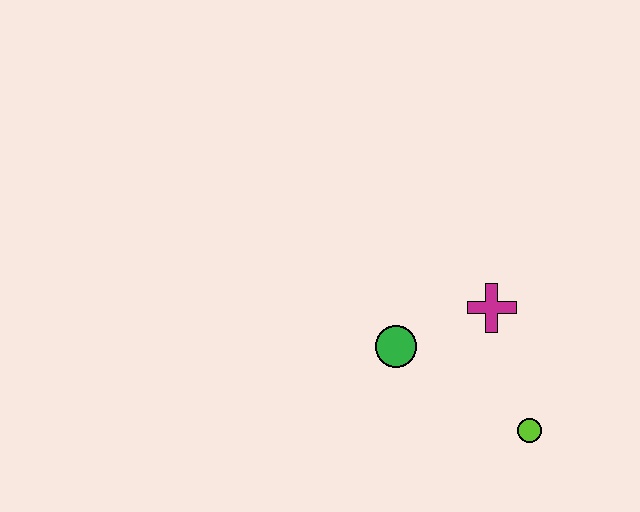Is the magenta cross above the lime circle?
Yes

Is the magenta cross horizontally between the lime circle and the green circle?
Yes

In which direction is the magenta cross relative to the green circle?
The magenta cross is to the right of the green circle.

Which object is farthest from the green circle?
The lime circle is farthest from the green circle.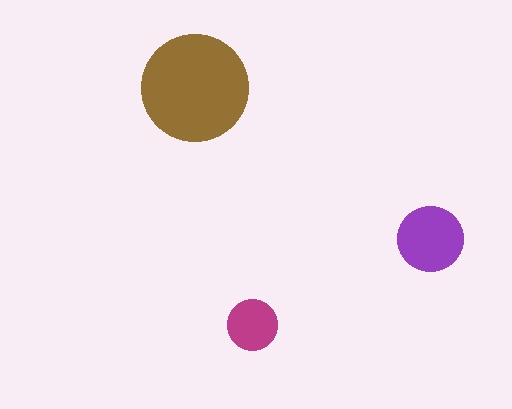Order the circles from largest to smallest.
the brown one, the purple one, the magenta one.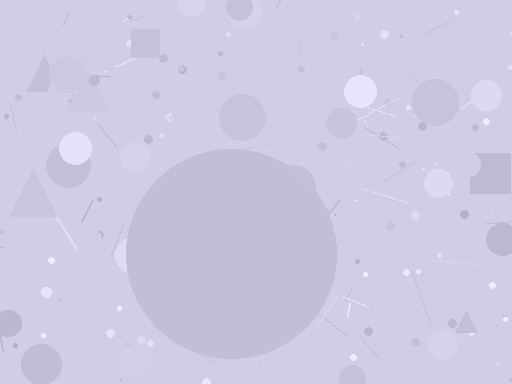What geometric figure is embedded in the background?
A circle is embedded in the background.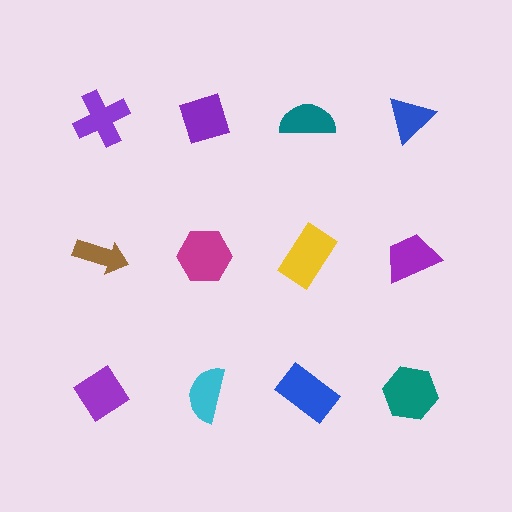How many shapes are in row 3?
4 shapes.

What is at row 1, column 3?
A teal semicircle.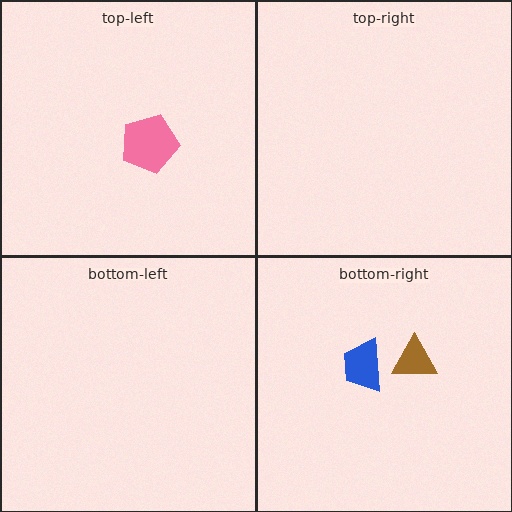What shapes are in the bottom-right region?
The brown triangle, the blue trapezoid.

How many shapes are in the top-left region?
1.